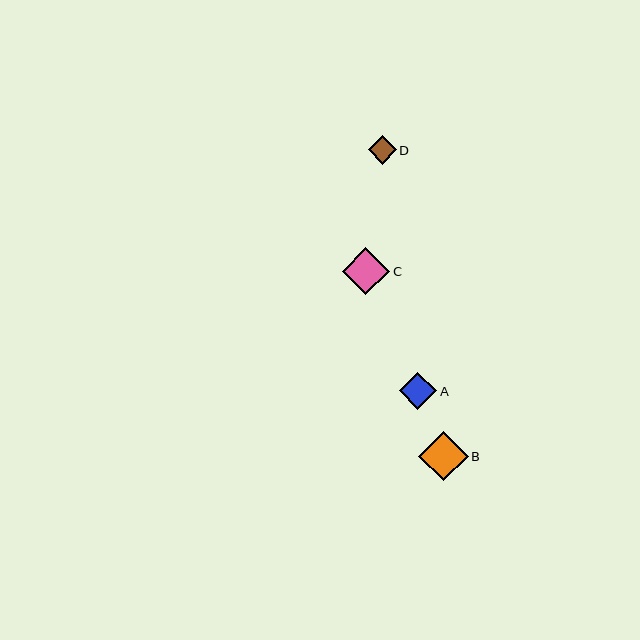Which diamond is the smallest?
Diamond D is the smallest with a size of approximately 28 pixels.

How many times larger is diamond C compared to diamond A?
Diamond C is approximately 1.3 times the size of diamond A.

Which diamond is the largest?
Diamond B is the largest with a size of approximately 49 pixels.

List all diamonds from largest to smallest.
From largest to smallest: B, C, A, D.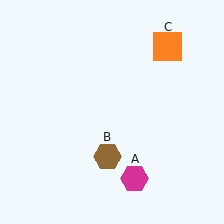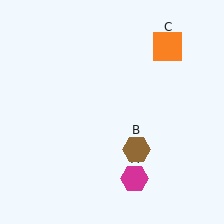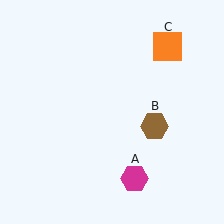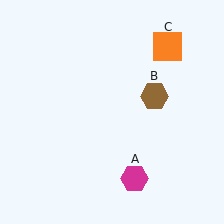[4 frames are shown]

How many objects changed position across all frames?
1 object changed position: brown hexagon (object B).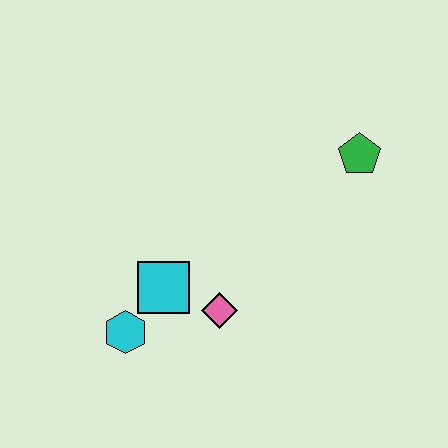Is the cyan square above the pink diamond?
Yes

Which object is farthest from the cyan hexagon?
The green pentagon is farthest from the cyan hexagon.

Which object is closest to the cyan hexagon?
The cyan square is closest to the cyan hexagon.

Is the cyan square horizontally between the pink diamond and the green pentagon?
No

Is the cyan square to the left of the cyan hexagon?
No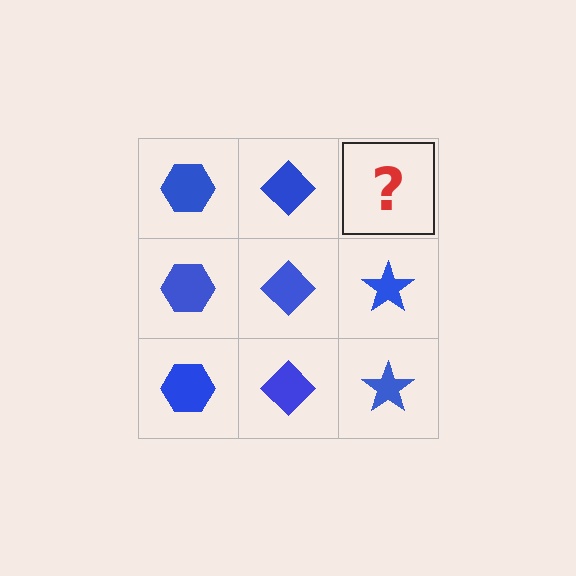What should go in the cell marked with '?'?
The missing cell should contain a blue star.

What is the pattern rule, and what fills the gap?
The rule is that each column has a consistent shape. The gap should be filled with a blue star.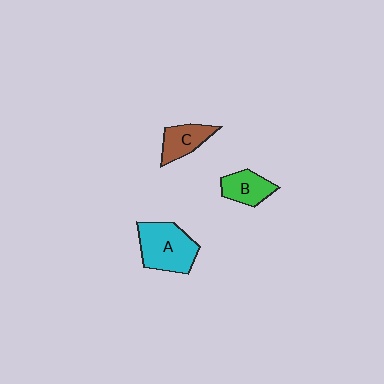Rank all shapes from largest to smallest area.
From largest to smallest: A (cyan), C (brown), B (green).